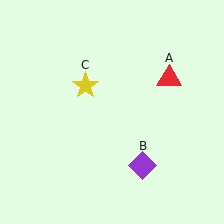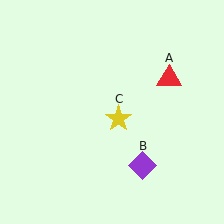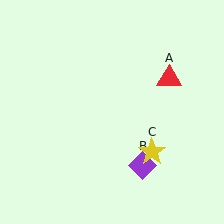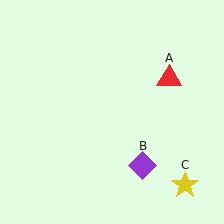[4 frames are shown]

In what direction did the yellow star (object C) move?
The yellow star (object C) moved down and to the right.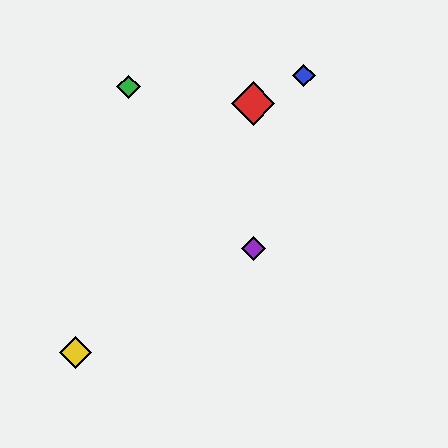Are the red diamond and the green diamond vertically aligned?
No, the red diamond is at x≈253 and the green diamond is at x≈128.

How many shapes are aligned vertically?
2 shapes (the red diamond, the purple diamond) are aligned vertically.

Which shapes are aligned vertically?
The red diamond, the purple diamond are aligned vertically.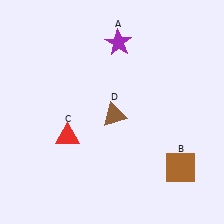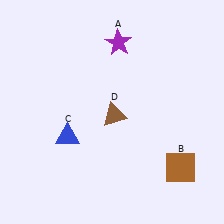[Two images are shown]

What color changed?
The triangle (C) changed from red in Image 1 to blue in Image 2.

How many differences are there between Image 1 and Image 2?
There is 1 difference between the two images.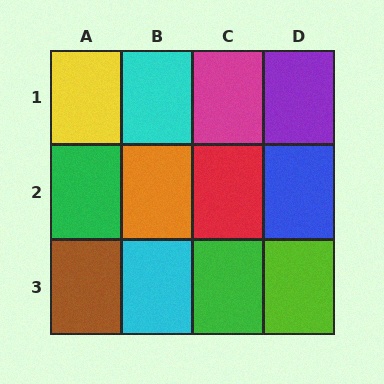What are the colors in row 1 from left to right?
Yellow, cyan, magenta, purple.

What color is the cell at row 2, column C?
Red.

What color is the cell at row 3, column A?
Brown.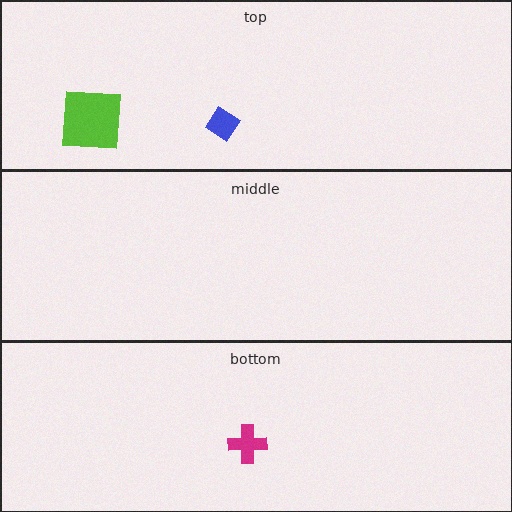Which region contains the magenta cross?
The bottom region.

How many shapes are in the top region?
2.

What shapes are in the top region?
The lime square, the blue diamond.